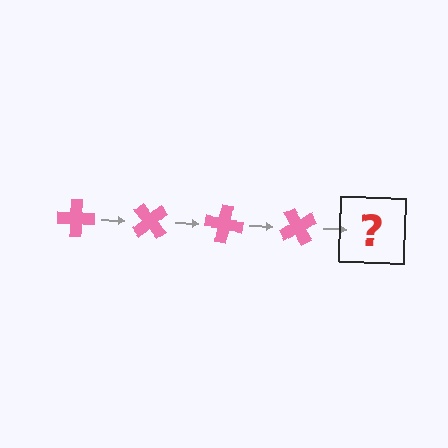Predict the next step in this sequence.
The next step is a pink cross rotated 200 degrees.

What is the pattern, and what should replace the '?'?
The pattern is that the cross rotates 50 degrees each step. The '?' should be a pink cross rotated 200 degrees.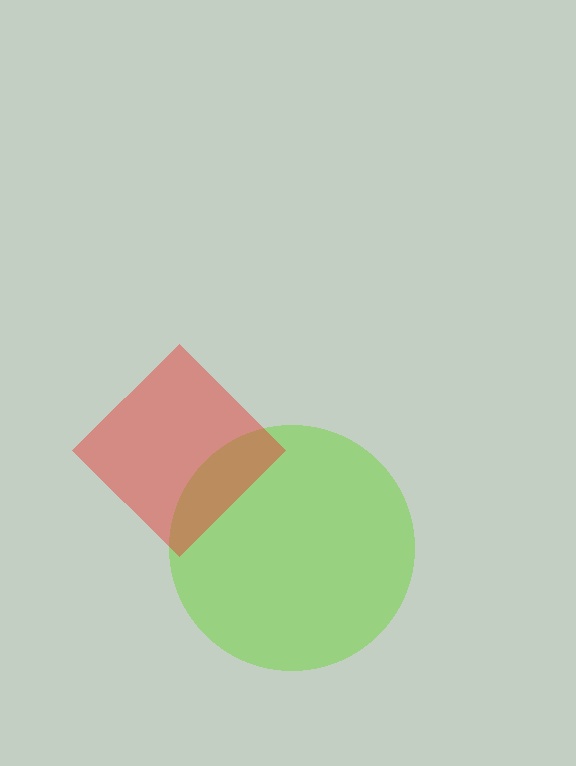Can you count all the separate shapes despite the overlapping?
Yes, there are 2 separate shapes.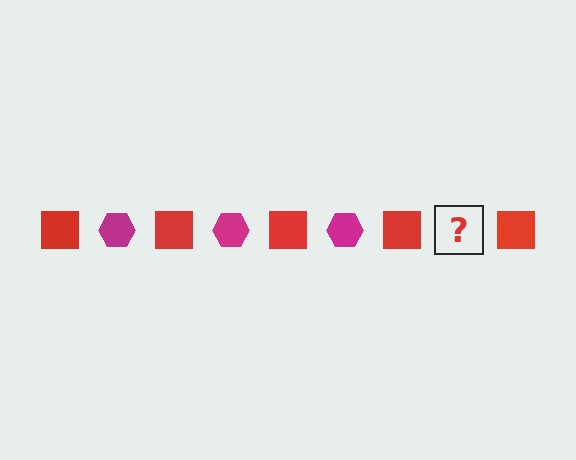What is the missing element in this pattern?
The missing element is a magenta hexagon.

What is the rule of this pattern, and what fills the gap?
The rule is that the pattern alternates between red square and magenta hexagon. The gap should be filled with a magenta hexagon.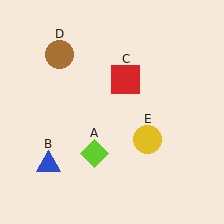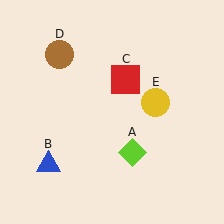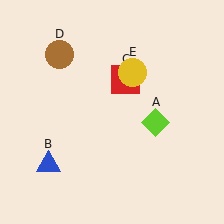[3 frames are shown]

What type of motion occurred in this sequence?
The lime diamond (object A), yellow circle (object E) rotated counterclockwise around the center of the scene.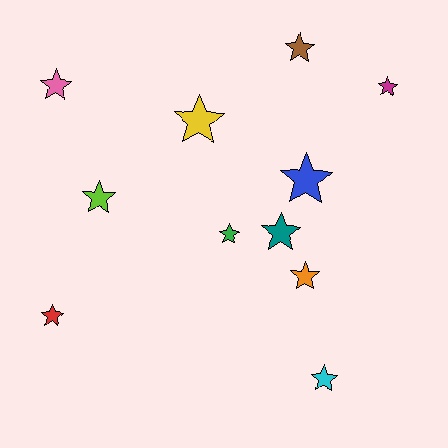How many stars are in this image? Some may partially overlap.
There are 11 stars.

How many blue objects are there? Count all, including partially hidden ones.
There is 1 blue object.